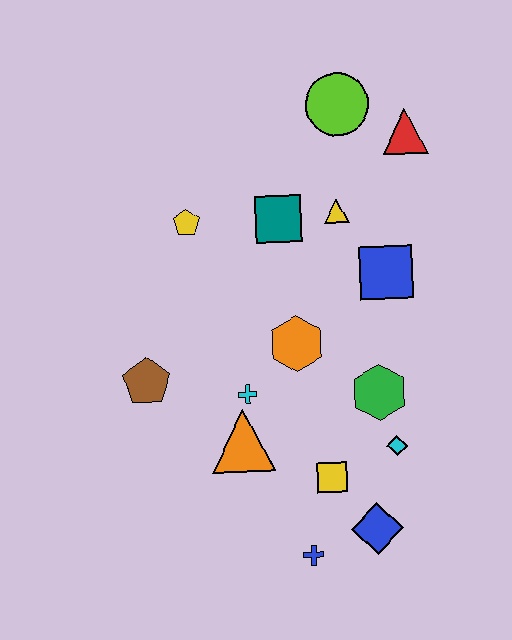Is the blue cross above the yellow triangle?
No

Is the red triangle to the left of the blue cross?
No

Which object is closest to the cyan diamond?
The green hexagon is closest to the cyan diamond.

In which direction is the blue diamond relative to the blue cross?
The blue diamond is to the right of the blue cross.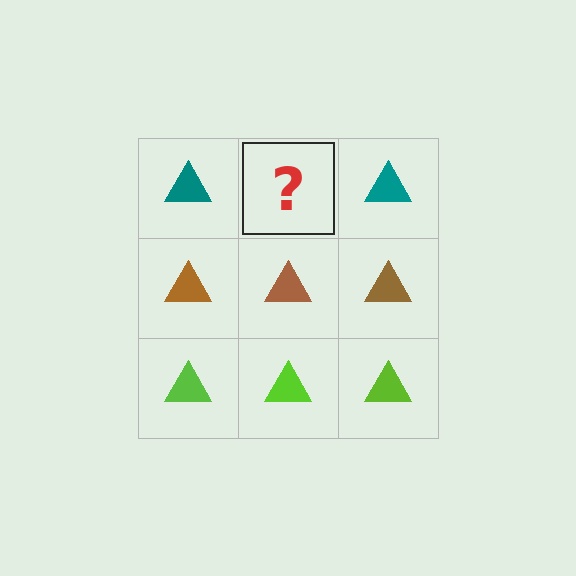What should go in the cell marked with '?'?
The missing cell should contain a teal triangle.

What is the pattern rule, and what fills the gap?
The rule is that each row has a consistent color. The gap should be filled with a teal triangle.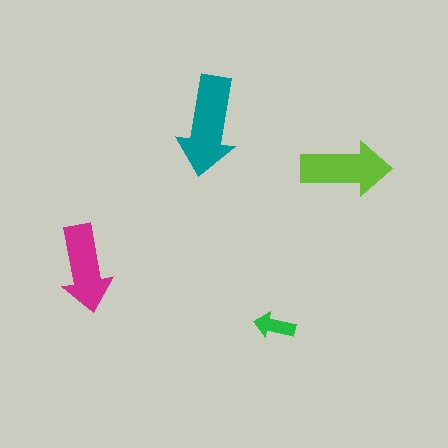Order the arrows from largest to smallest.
the teal one, the lime one, the magenta one, the green one.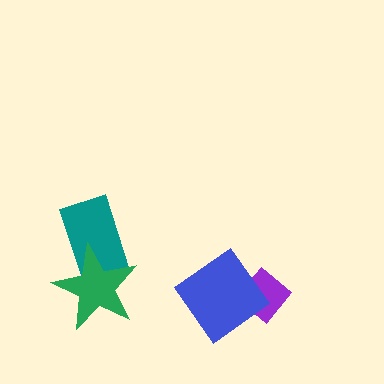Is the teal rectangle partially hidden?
Yes, it is partially covered by another shape.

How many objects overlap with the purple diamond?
1 object overlaps with the purple diamond.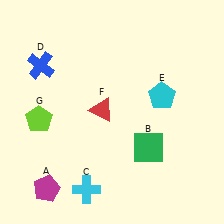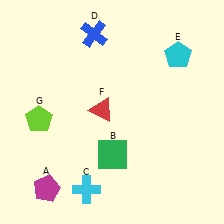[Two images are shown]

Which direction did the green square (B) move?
The green square (B) moved left.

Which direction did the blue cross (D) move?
The blue cross (D) moved right.